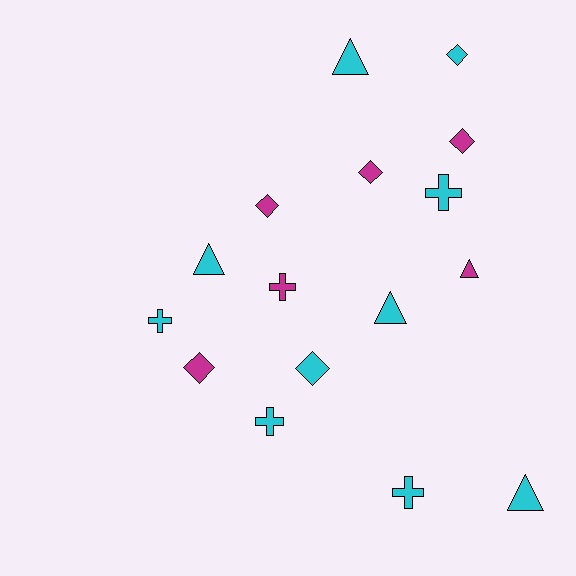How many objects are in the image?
There are 16 objects.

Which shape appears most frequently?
Diamond, with 6 objects.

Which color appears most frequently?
Cyan, with 10 objects.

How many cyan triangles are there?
There are 4 cyan triangles.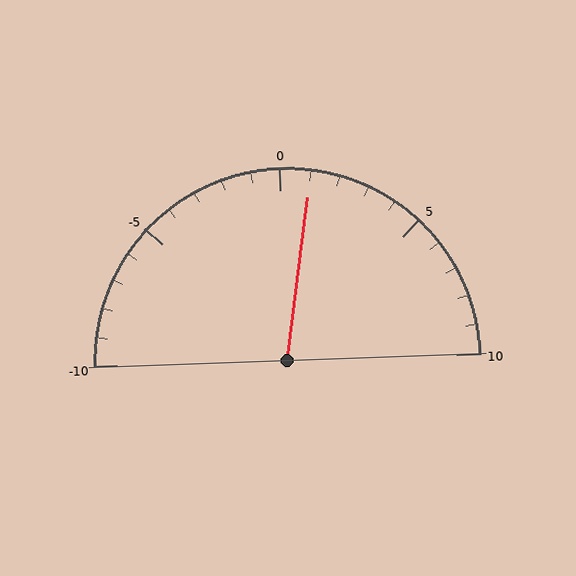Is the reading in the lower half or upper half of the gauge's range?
The reading is in the upper half of the range (-10 to 10).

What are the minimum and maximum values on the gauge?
The gauge ranges from -10 to 10.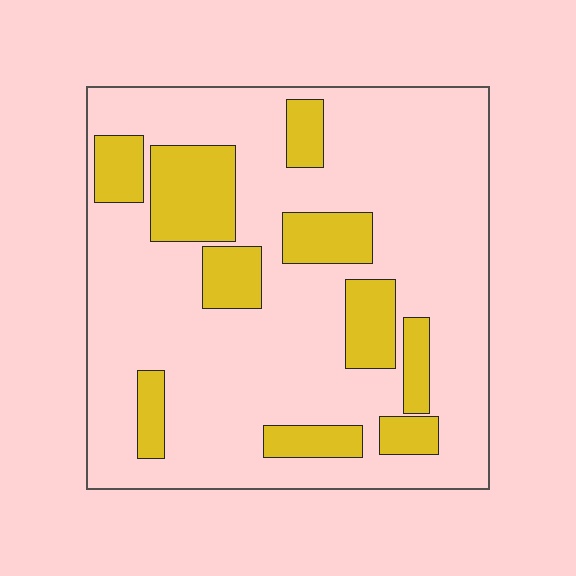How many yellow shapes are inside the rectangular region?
10.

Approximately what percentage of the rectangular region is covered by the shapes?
Approximately 25%.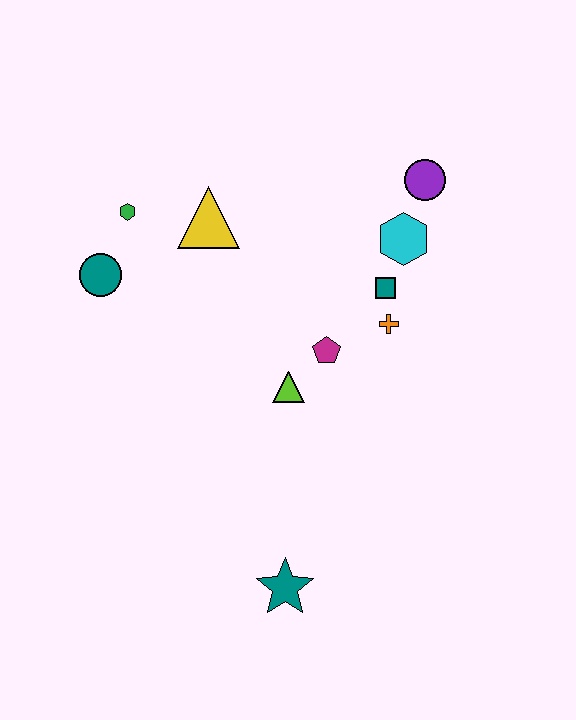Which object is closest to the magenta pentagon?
The lime triangle is closest to the magenta pentagon.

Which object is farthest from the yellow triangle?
The teal star is farthest from the yellow triangle.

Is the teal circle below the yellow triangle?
Yes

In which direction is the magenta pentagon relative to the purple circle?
The magenta pentagon is below the purple circle.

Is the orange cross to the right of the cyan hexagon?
No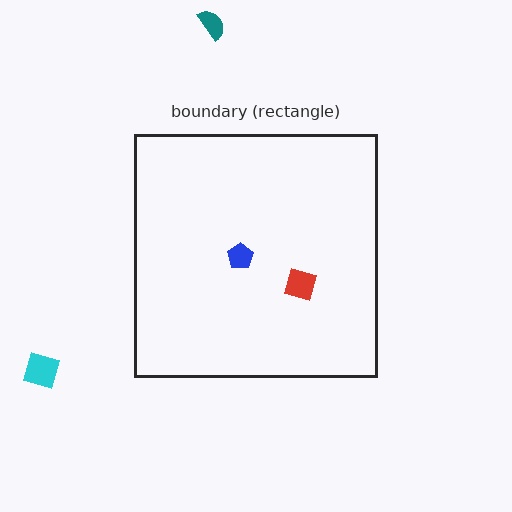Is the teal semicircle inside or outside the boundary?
Outside.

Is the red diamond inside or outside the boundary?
Inside.